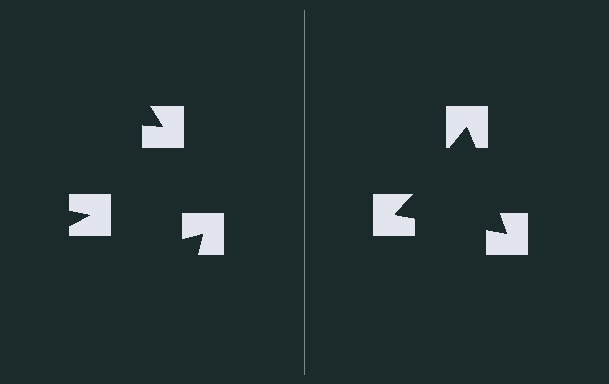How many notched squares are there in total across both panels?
6 — 3 on each side.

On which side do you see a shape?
An illusory triangle appears on the right side. On the left side the wedge cuts are rotated, so no coherent shape forms.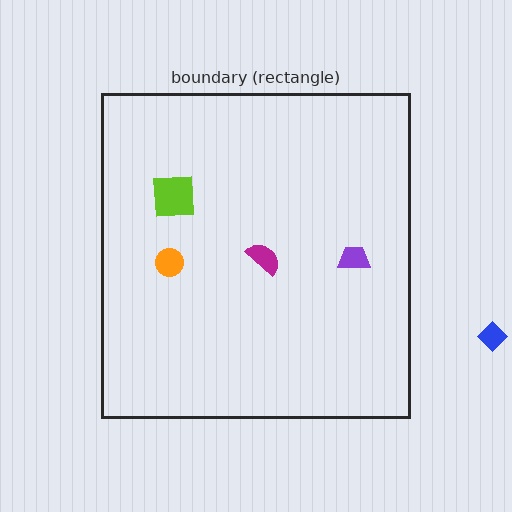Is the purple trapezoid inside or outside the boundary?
Inside.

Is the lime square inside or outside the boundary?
Inside.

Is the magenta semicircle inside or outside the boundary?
Inside.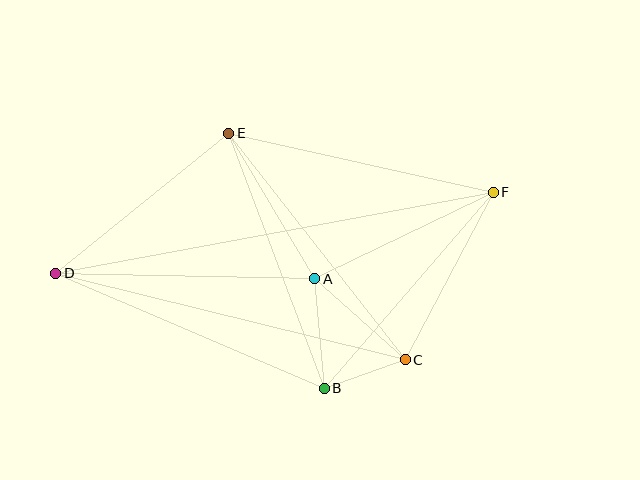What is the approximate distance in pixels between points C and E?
The distance between C and E is approximately 287 pixels.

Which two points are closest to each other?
Points B and C are closest to each other.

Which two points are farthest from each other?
Points D and F are farthest from each other.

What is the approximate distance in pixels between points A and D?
The distance between A and D is approximately 259 pixels.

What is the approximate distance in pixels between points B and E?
The distance between B and E is approximately 272 pixels.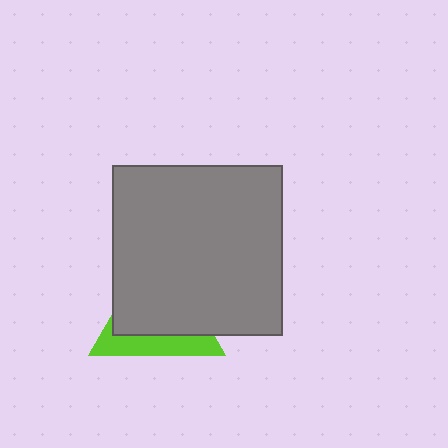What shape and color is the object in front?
The object in front is a gray square.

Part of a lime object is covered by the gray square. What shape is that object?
It is a triangle.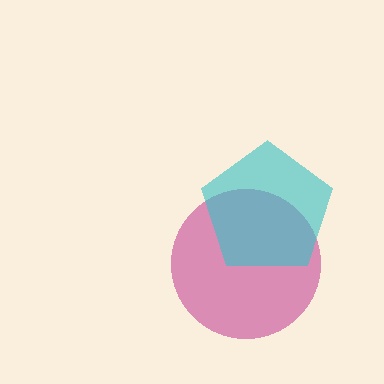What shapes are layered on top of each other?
The layered shapes are: a magenta circle, a cyan pentagon.